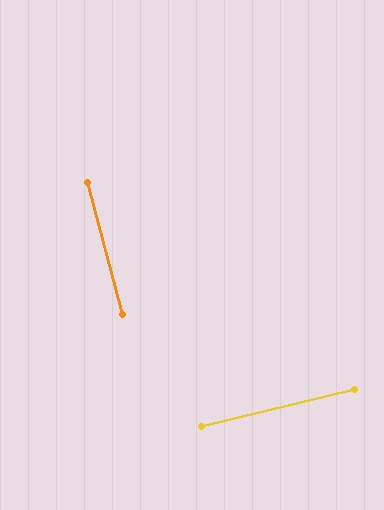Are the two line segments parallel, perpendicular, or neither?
Perpendicular — they meet at approximately 89°.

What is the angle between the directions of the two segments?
Approximately 89 degrees.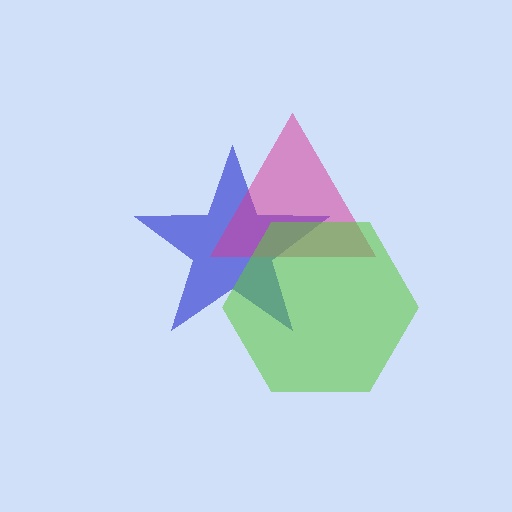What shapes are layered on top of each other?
The layered shapes are: a blue star, a magenta triangle, a lime hexagon.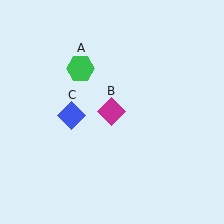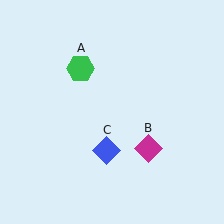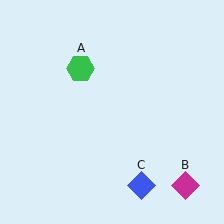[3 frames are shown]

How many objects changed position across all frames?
2 objects changed position: magenta diamond (object B), blue diamond (object C).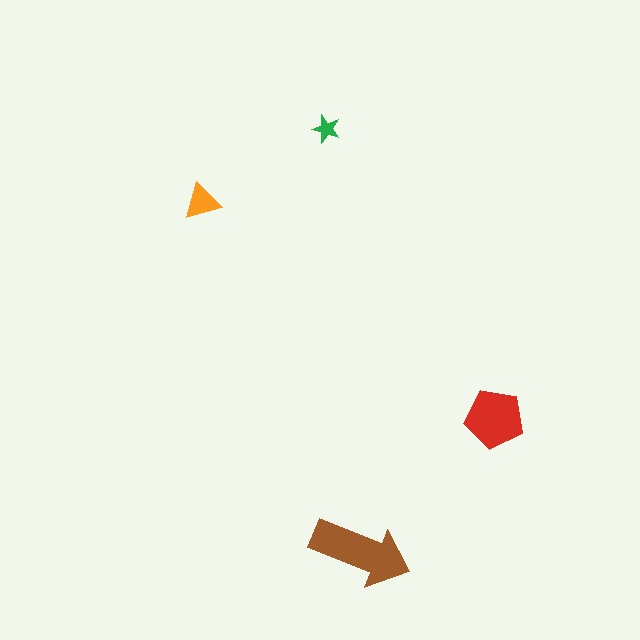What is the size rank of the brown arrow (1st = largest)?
1st.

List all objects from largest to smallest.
The brown arrow, the red pentagon, the orange triangle, the green star.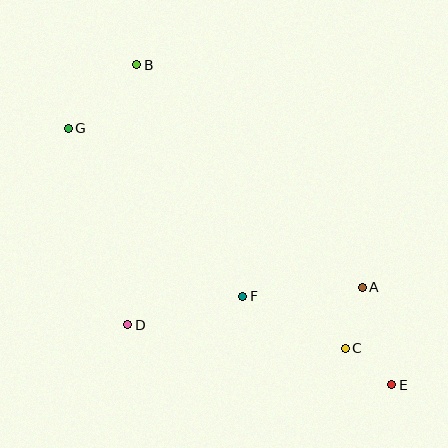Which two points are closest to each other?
Points C and E are closest to each other.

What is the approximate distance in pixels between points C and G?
The distance between C and G is approximately 354 pixels.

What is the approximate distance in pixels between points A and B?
The distance between A and B is approximately 317 pixels.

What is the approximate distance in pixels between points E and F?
The distance between E and F is approximately 173 pixels.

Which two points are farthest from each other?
Points E and G are farthest from each other.